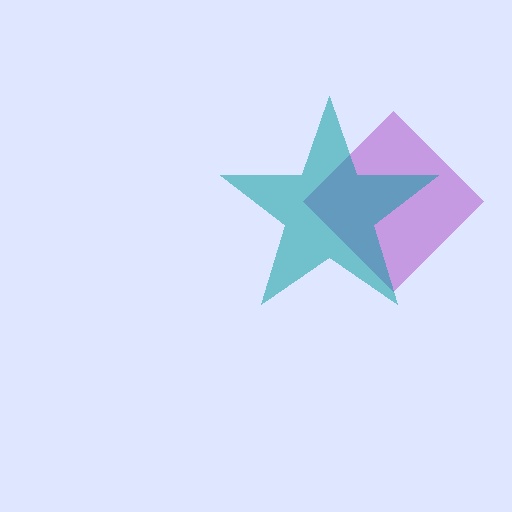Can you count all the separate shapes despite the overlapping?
Yes, there are 2 separate shapes.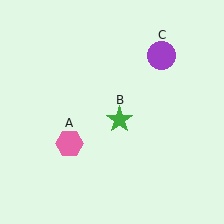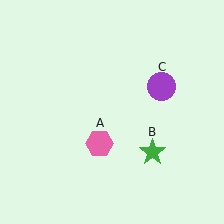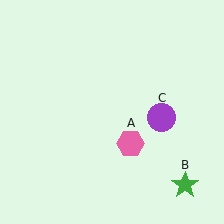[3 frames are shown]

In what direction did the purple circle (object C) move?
The purple circle (object C) moved down.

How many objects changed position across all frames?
3 objects changed position: pink hexagon (object A), green star (object B), purple circle (object C).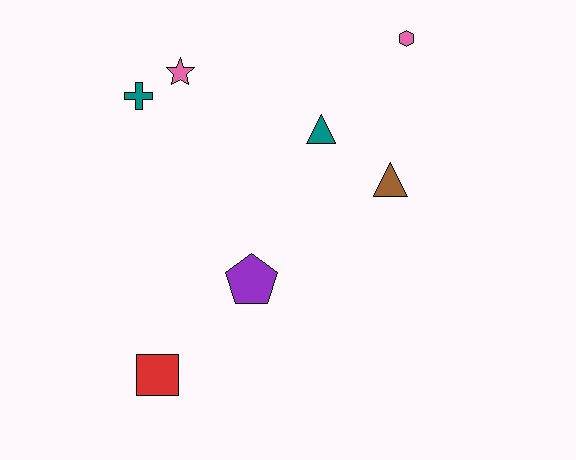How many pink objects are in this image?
There are 2 pink objects.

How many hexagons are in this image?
There is 1 hexagon.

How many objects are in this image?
There are 7 objects.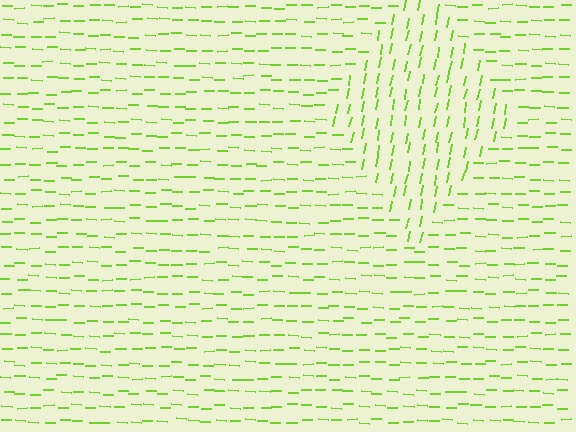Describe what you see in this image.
The image is filled with small lime line segments. A diamond region in the image has lines oriented differently from the surrounding lines, creating a visible texture boundary.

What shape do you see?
I see a diamond.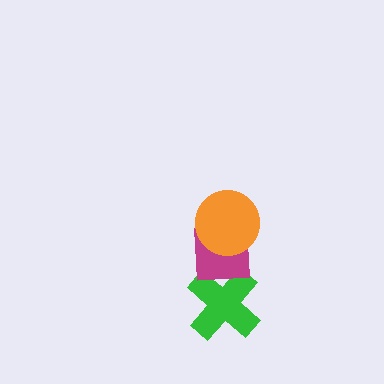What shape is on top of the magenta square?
The orange circle is on top of the magenta square.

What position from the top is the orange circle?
The orange circle is 1st from the top.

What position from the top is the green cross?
The green cross is 3rd from the top.